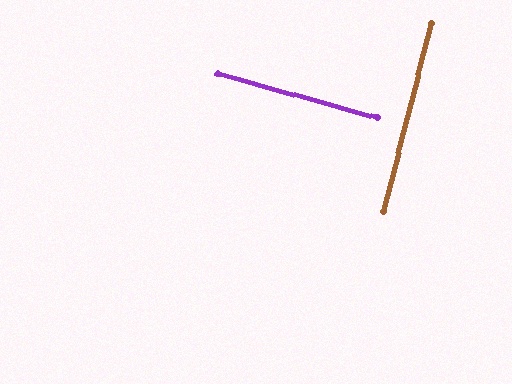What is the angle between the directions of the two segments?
Approximately 89 degrees.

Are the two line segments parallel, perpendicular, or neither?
Perpendicular — they meet at approximately 89°.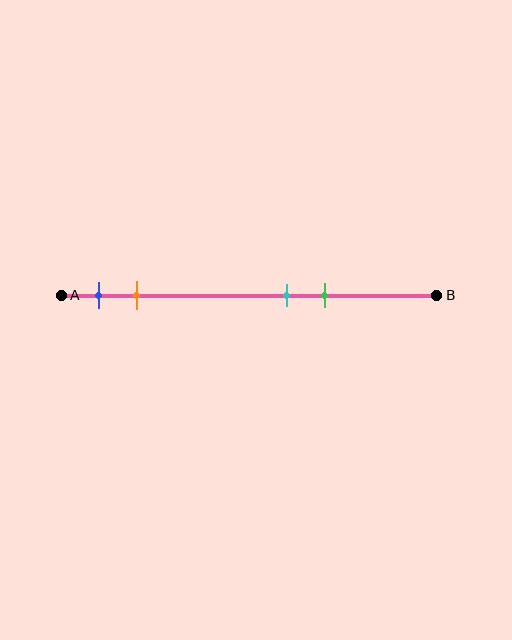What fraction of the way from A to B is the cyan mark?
The cyan mark is approximately 60% (0.6) of the way from A to B.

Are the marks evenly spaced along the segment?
No, the marks are not evenly spaced.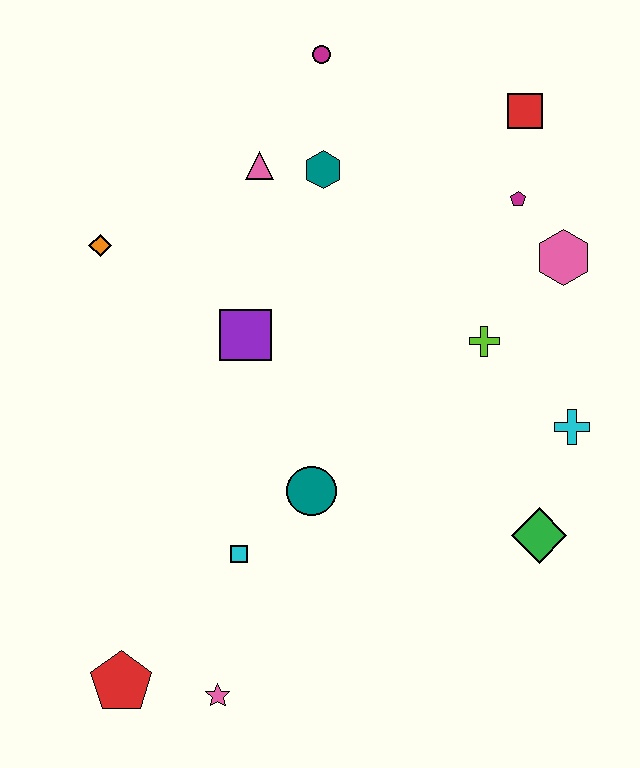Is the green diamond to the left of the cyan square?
No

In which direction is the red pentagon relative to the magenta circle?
The red pentagon is below the magenta circle.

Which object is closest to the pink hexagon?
The magenta pentagon is closest to the pink hexagon.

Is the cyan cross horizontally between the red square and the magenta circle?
No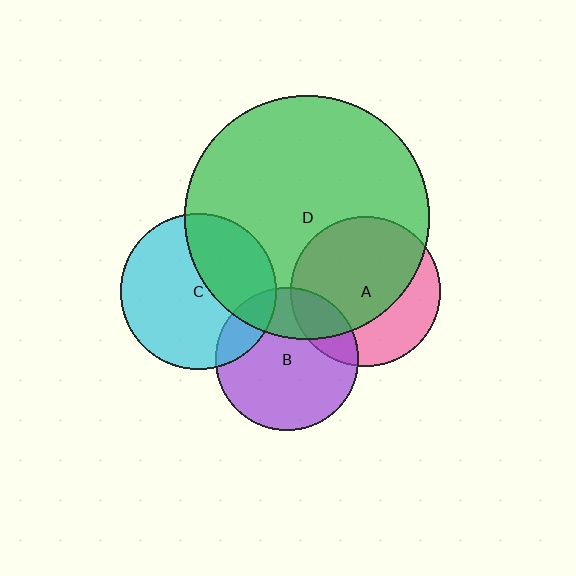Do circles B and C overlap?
Yes.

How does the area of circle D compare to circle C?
Approximately 2.5 times.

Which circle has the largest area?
Circle D (green).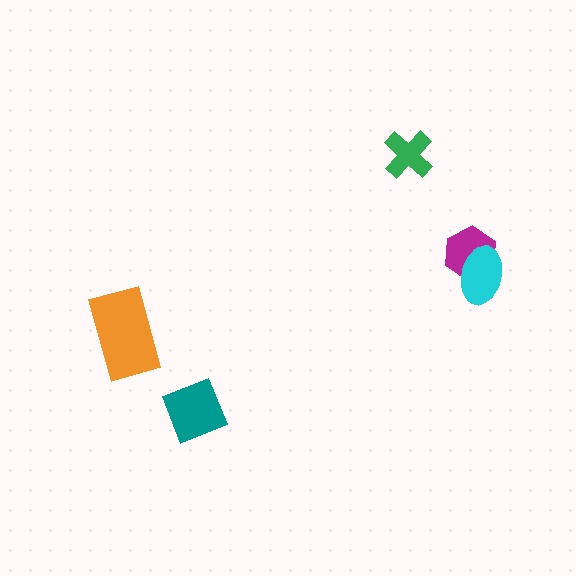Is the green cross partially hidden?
No, no other shape covers it.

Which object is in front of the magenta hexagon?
The cyan ellipse is in front of the magenta hexagon.